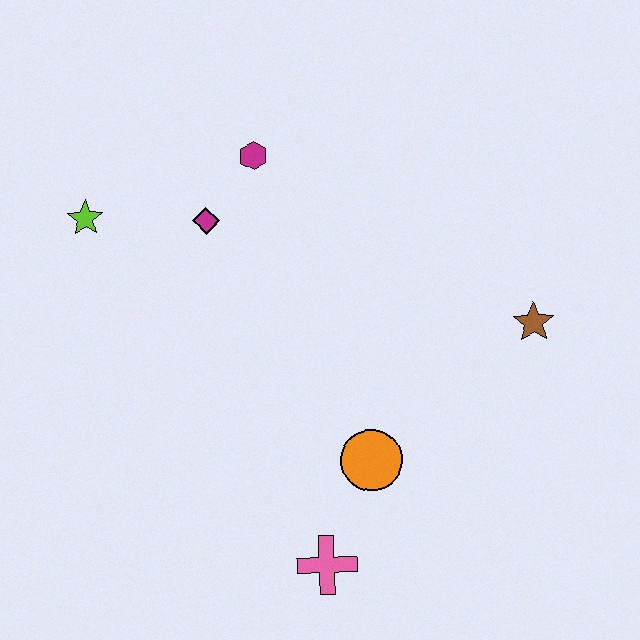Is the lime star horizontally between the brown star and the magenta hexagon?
No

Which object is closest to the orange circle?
The pink cross is closest to the orange circle.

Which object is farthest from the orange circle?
The lime star is farthest from the orange circle.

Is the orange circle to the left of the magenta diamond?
No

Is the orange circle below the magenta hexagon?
Yes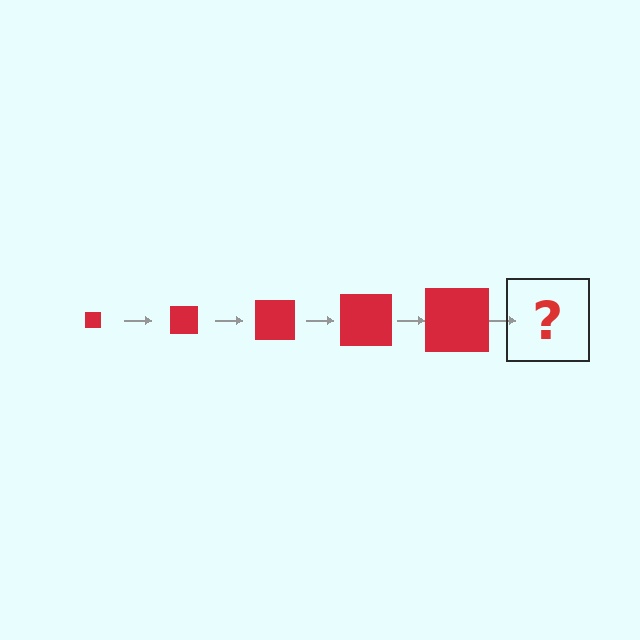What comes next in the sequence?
The next element should be a red square, larger than the previous one.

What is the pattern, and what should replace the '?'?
The pattern is that the square gets progressively larger each step. The '?' should be a red square, larger than the previous one.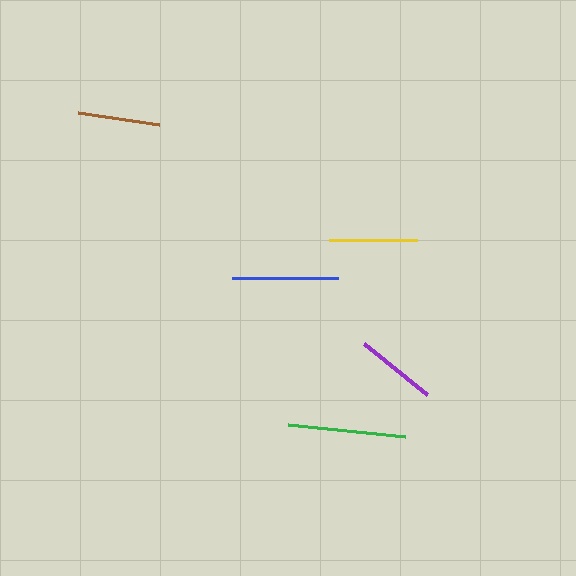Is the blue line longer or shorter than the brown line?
The blue line is longer than the brown line.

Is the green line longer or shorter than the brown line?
The green line is longer than the brown line.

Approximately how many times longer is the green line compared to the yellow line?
The green line is approximately 1.3 times the length of the yellow line.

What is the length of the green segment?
The green segment is approximately 118 pixels long.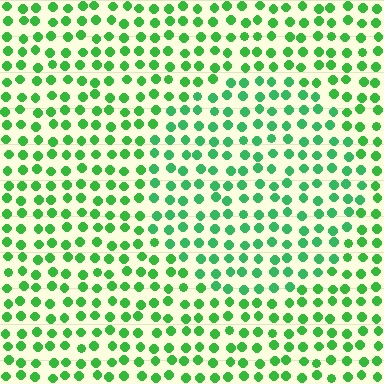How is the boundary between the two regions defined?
The boundary is defined purely by a slight shift in hue (about 18 degrees). Spacing, size, and orientation are identical on both sides.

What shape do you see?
I see a circle.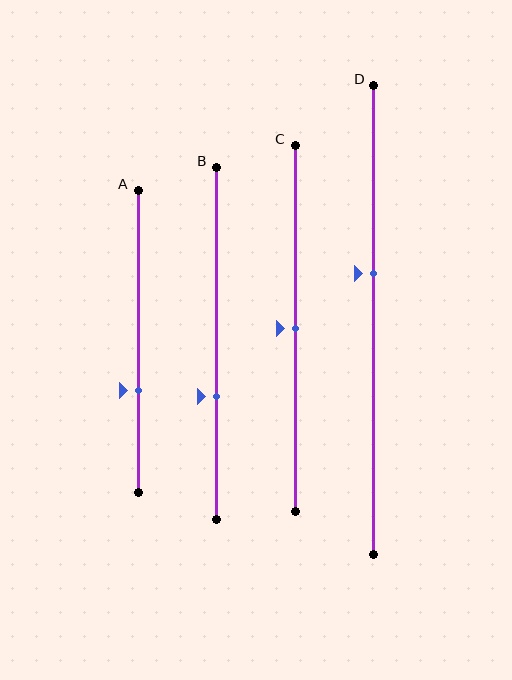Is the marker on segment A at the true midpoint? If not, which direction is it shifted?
No, the marker on segment A is shifted downward by about 16% of the segment length.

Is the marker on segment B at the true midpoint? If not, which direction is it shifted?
No, the marker on segment B is shifted downward by about 15% of the segment length.